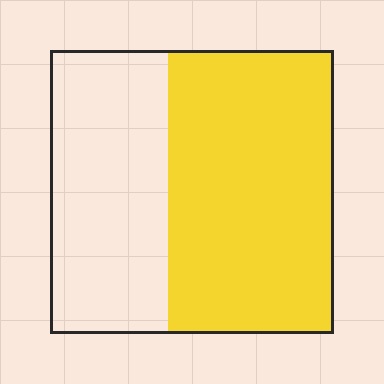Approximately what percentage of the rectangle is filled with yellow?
Approximately 60%.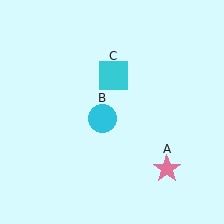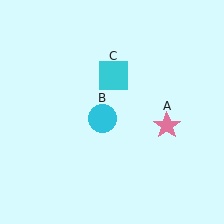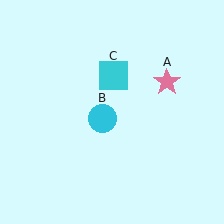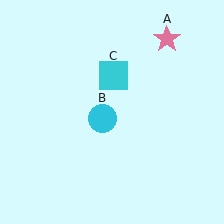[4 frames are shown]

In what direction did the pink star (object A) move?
The pink star (object A) moved up.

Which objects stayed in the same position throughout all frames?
Cyan circle (object B) and cyan square (object C) remained stationary.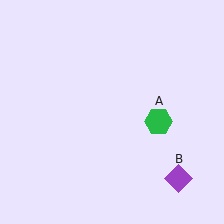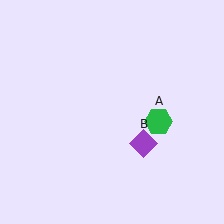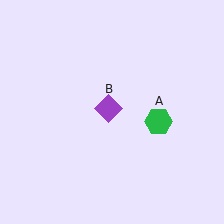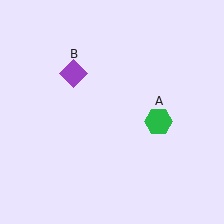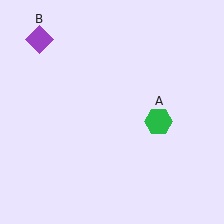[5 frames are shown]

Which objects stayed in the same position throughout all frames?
Green hexagon (object A) remained stationary.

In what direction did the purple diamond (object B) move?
The purple diamond (object B) moved up and to the left.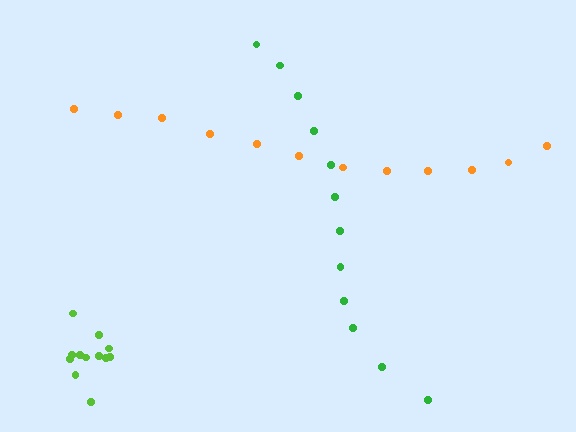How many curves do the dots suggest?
There are 3 distinct paths.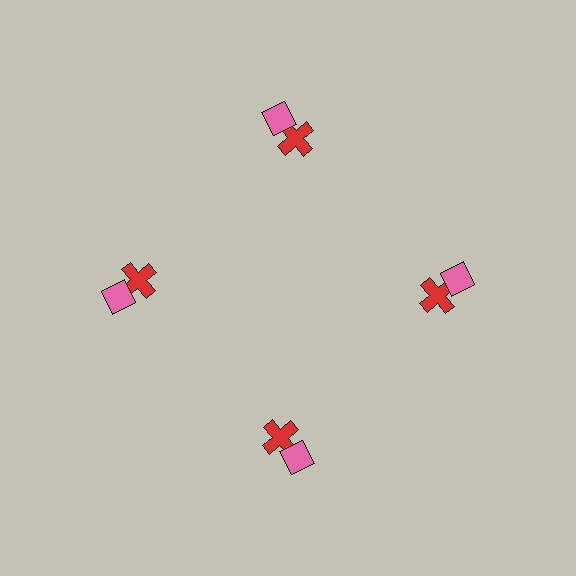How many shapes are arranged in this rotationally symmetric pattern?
There are 8 shapes, arranged in 4 groups of 2.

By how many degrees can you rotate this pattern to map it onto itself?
The pattern maps onto itself every 90 degrees of rotation.